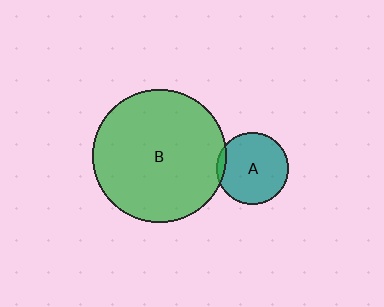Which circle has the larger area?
Circle B (green).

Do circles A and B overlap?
Yes.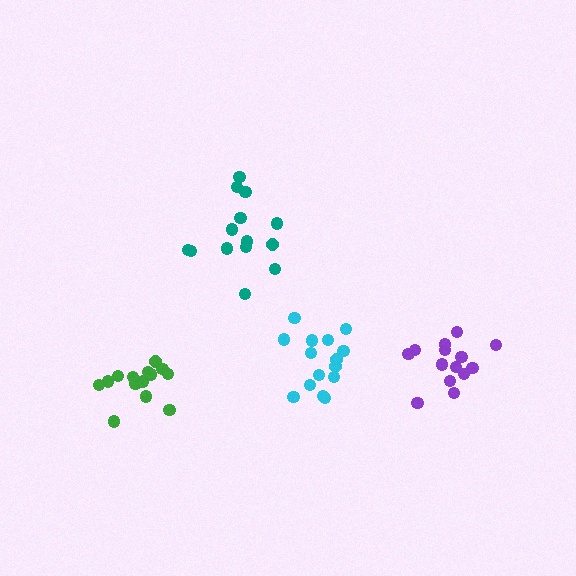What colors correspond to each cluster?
The clusters are colored: cyan, purple, green, teal.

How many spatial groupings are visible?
There are 4 spatial groupings.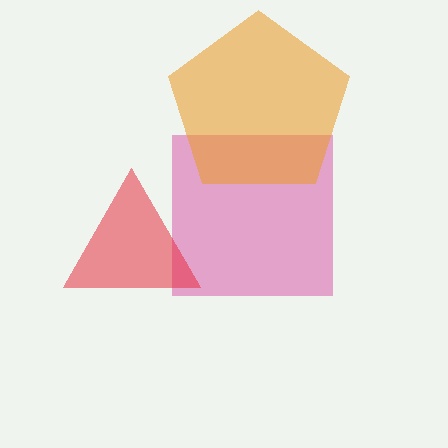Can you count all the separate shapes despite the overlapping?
Yes, there are 3 separate shapes.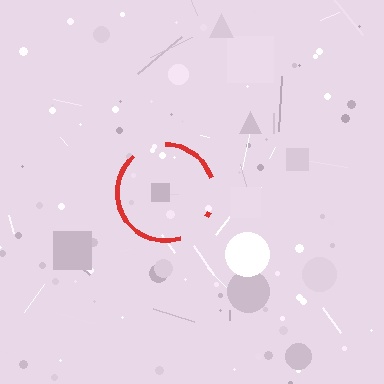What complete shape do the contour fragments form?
The contour fragments form a circle.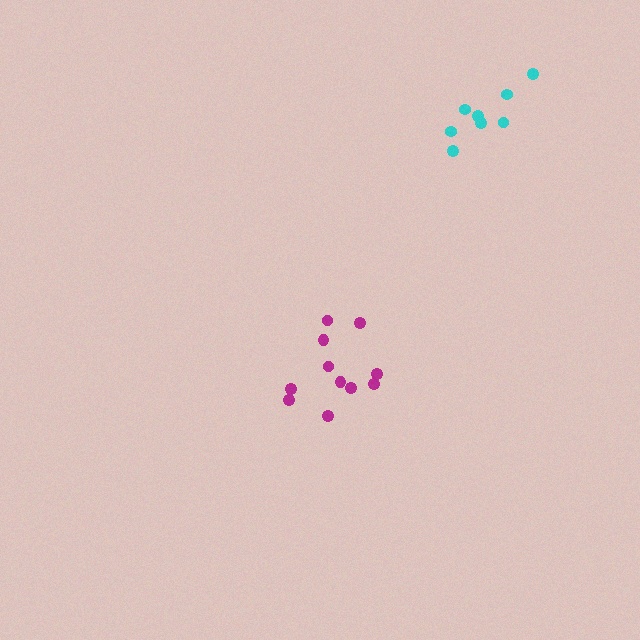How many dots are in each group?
Group 1: 8 dots, Group 2: 11 dots (19 total).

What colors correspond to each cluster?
The clusters are colored: cyan, magenta.